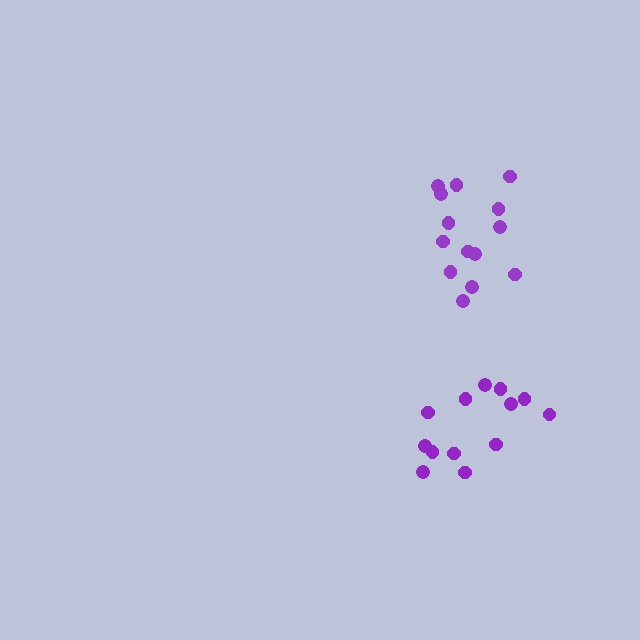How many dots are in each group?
Group 1: 13 dots, Group 2: 14 dots (27 total).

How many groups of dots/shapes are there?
There are 2 groups.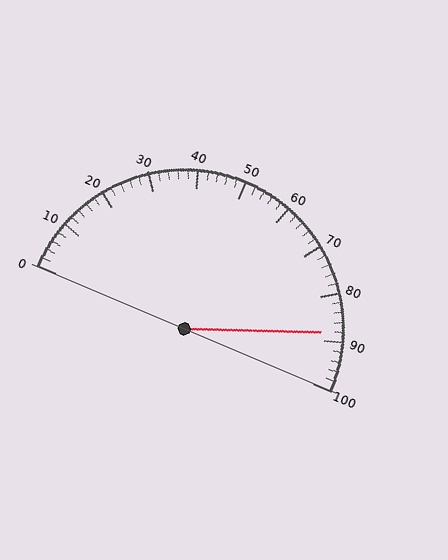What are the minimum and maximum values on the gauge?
The gauge ranges from 0 to 100.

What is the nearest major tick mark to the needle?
The nearest major tick mark is 90.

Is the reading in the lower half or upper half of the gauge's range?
The reading is in the upper half of the range (0 to 100).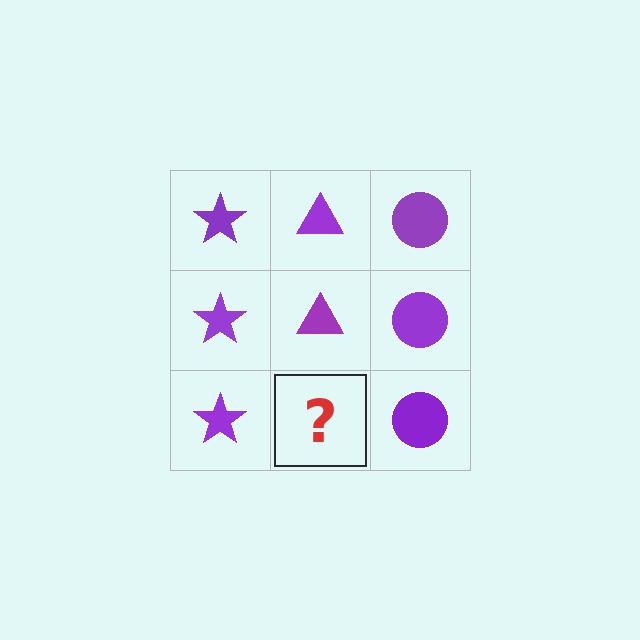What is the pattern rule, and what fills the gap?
The rule is that each column has a consistent shape. The gap should be filled with a purple triangle.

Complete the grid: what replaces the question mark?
The question mark should be replaced with a purple triangle.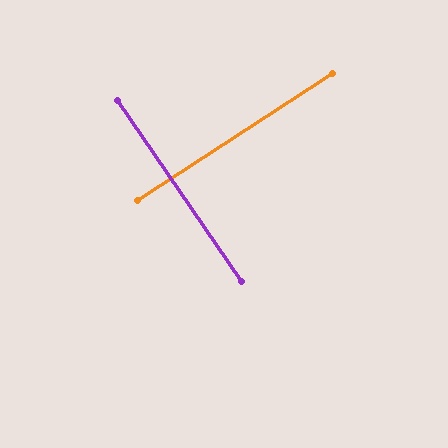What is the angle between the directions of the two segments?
Approximately 89 degrees.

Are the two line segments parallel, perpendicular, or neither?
Perpendicular — they meet at approximately 89°.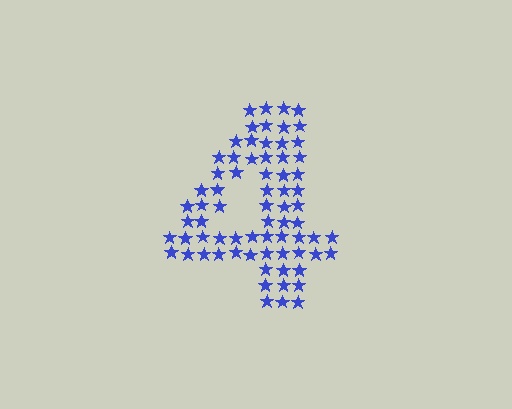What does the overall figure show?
The overall figure shows the digit 4.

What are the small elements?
The small elements are stars.